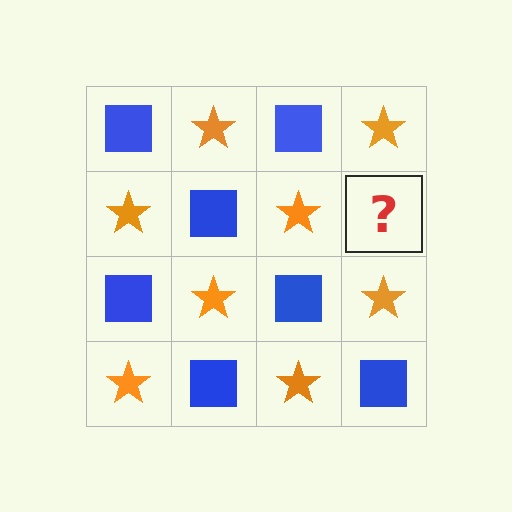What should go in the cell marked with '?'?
The missing cell should contain a blue square.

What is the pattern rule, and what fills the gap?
The rule is that it alternates blue square and orange star in a checkerboard pattern. The gap should be filled with a blue square.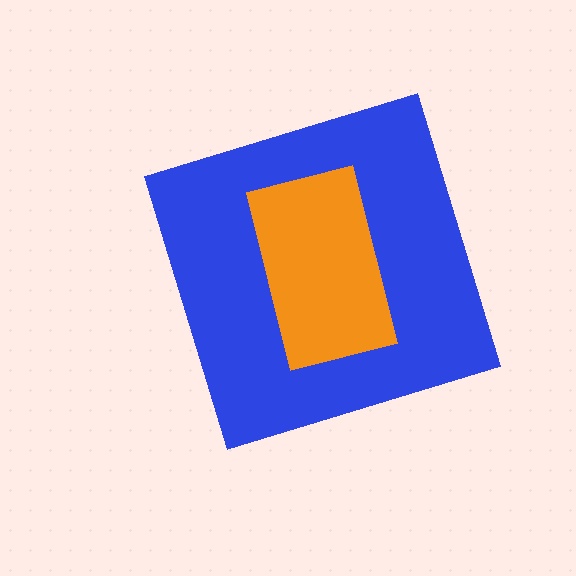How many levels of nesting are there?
2.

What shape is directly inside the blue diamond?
The orange rectangle.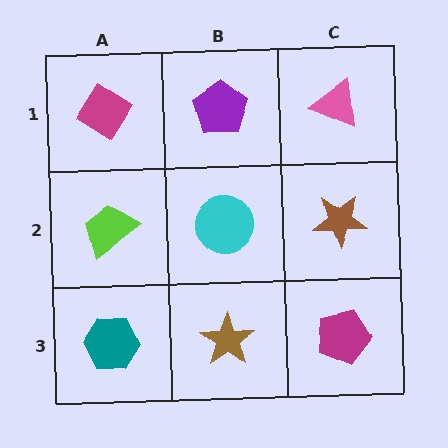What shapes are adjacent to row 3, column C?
A brown star (row 2, column C), a brown star (row 3, column B).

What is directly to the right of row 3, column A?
A brown star.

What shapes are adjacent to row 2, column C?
A pink triangle (row 1, column C), a magenta pentagon (row 3, column C), a cyan circle (row 2, column B).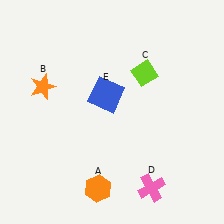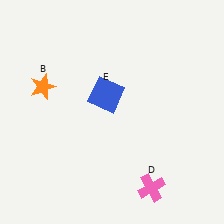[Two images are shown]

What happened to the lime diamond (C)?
The lime diamond (C) was removed in Image 2. It was in the top-right area of Image 1.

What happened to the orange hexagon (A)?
The orange hexagon (A) was removed in Image 2. It was in the bottom-left area of Image 1.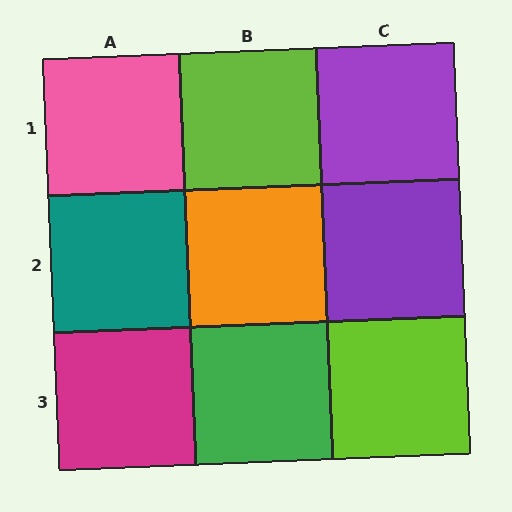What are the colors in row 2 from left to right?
Teal, orange, purple.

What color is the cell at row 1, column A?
Pink.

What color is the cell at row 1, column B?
Lime.